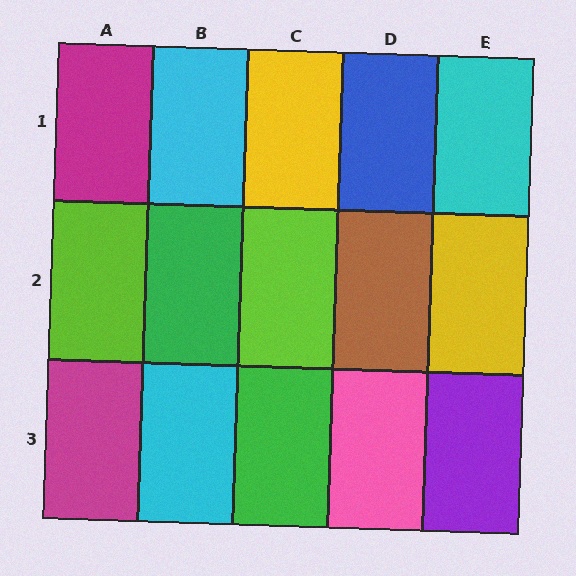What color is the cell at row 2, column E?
Yellow.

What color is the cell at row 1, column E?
Cyan.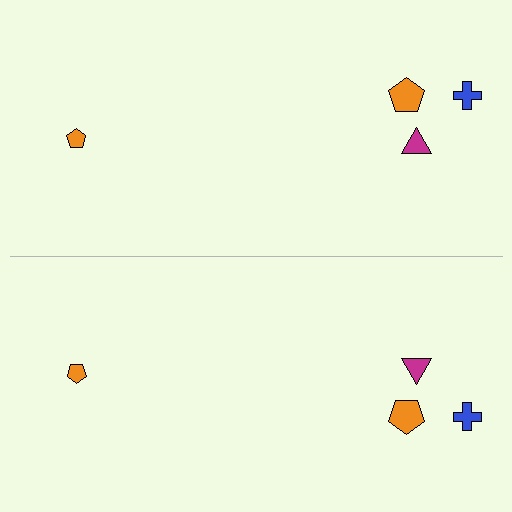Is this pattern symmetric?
Yes, this pattern has bilateral (reflection) symmetry.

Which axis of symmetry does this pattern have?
The pattern has a horizontal axis of symmetry running through the center of the image.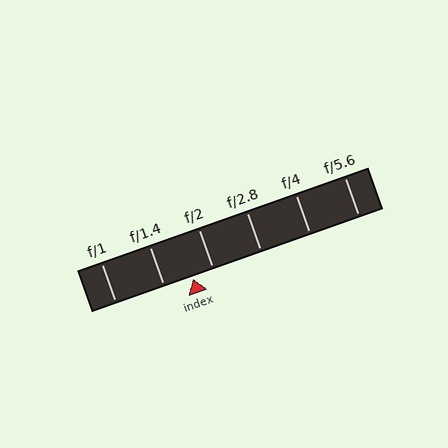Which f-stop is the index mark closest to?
The index mark is closest to f/2.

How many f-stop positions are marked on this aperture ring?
There are 6 f-stop positions marked.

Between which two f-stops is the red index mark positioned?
The index mark is between f/1.4 and f/2.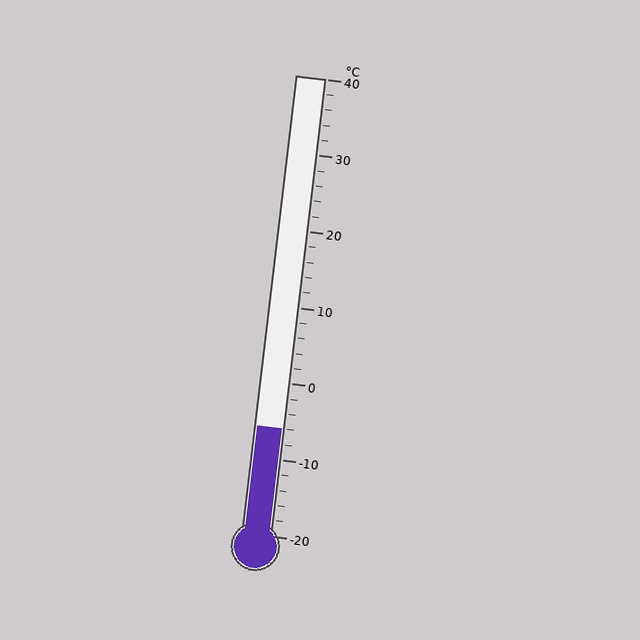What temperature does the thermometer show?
The thermometer shows approximately -6°C.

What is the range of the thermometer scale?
The thermometer scale ranges from -20°C to 40°C.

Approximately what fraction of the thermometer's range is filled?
The thermometer is filled to approximately 25% of its range.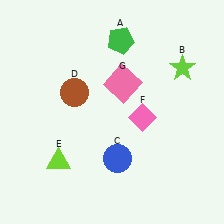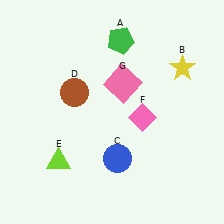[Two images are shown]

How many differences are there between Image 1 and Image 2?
There is 1 difference between the two images.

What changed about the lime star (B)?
In Image 1, B is lime. In Image 2, it changed to yellow.